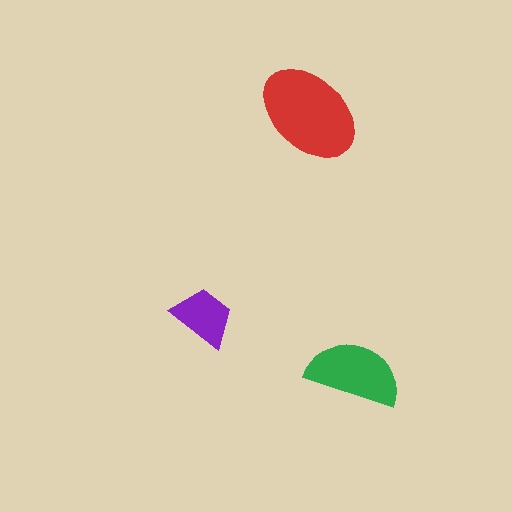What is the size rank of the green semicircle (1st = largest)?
2nd.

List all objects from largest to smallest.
The red ellipse, the green semicircle, the purple trapezoid.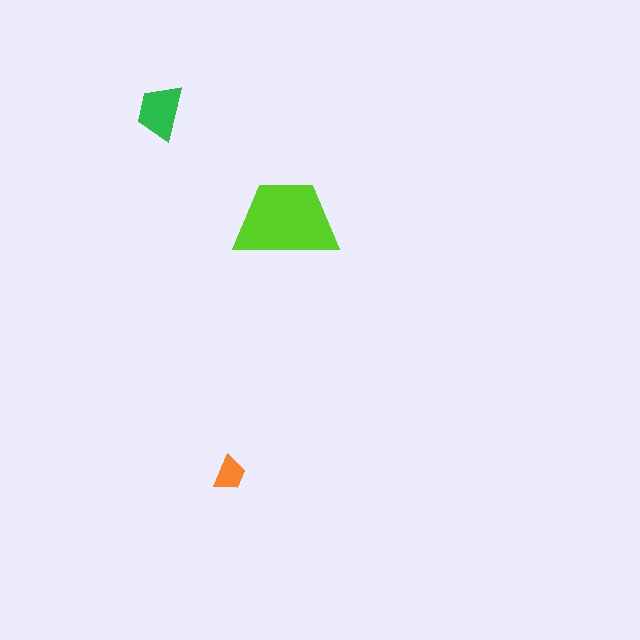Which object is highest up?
The green trapezoid is topmost.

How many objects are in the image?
There are 3 objects in the image.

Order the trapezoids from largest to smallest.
the lime one, the green one, the orange one.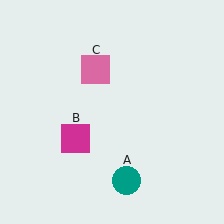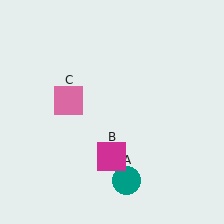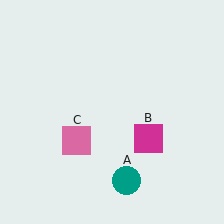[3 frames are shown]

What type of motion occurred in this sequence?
The magenta square (object B), pink square (object C) rotated counterclockwise around the center of the scene.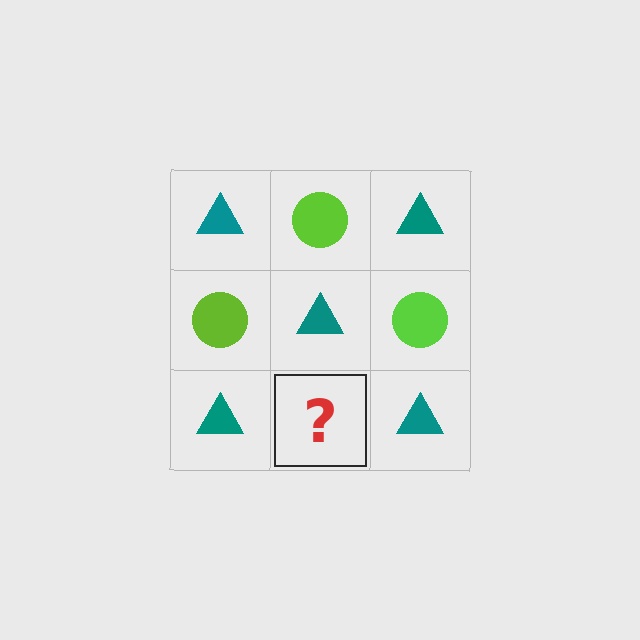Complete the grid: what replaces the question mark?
The question mark should be replaced with a lime circle.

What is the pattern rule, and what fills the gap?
The rule is that it alternates teal triangle and lime circle in a checkerboard pattern. The gap should be filled with a lime circle.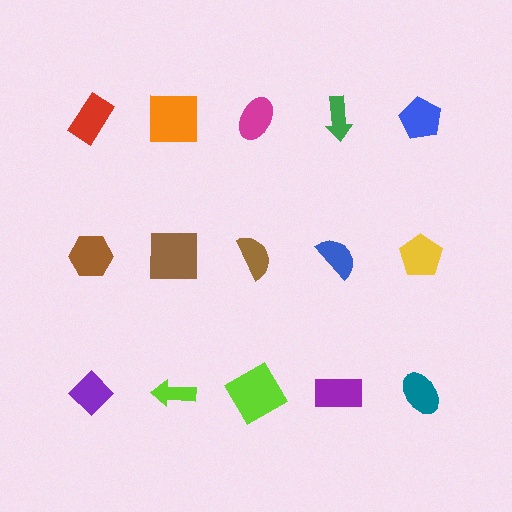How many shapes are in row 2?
5 shapes.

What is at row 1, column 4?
A green arrow.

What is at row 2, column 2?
A brown square.